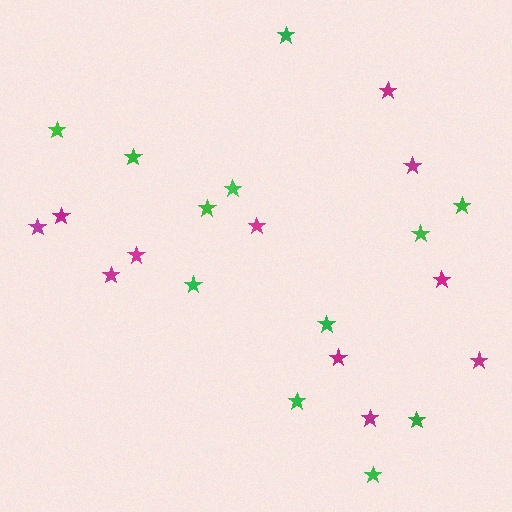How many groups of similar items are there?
There are 2 groups: one group of magenta stars (11) and one group of green stars (12).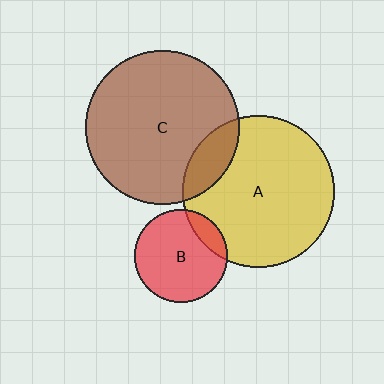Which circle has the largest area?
Circle C (brown).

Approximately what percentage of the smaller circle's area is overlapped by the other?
Approximately 15%.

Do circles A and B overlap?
Yes.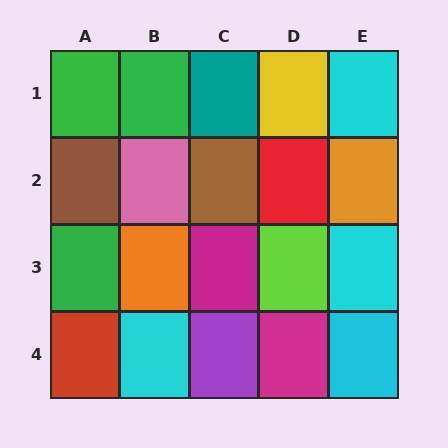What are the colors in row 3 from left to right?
Green, orange, magenta, lime, cyan.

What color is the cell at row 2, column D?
Red.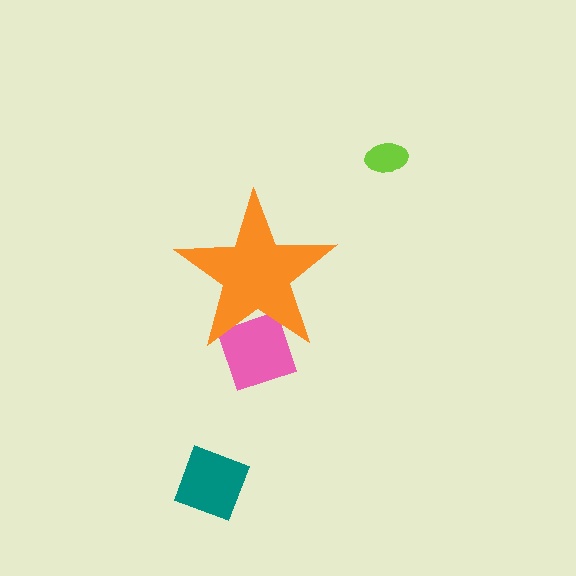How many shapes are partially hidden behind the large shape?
1 shape is partially hidden.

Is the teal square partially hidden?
No, the teal square is fully visible.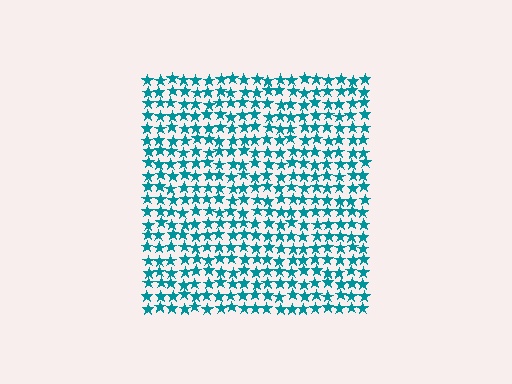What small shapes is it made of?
It is made of small stars.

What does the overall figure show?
The overall figure shows a square.